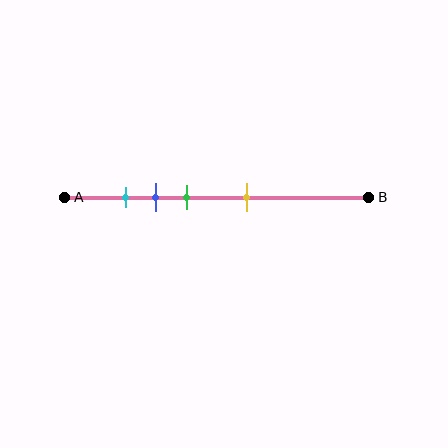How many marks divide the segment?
There are 4 marks dividing the segment.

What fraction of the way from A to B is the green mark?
The green mark is approximately 40% (0.4) of the way from A to B.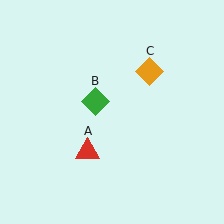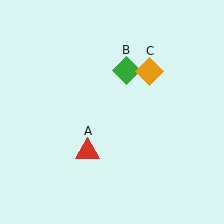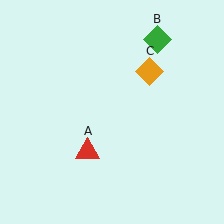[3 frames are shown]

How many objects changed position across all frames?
1 object changed position: green diamond (object B).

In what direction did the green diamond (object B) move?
The green diamond (object B) moved up and to the right.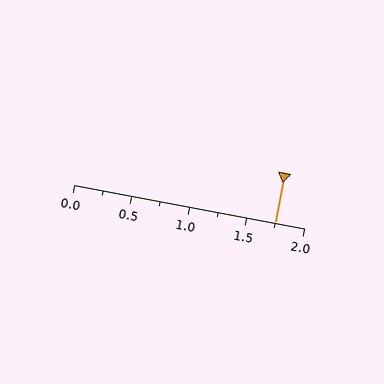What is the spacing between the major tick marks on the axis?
The major ticks are spaced 0.5 apart.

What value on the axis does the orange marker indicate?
The marker indicates approximately 1.75.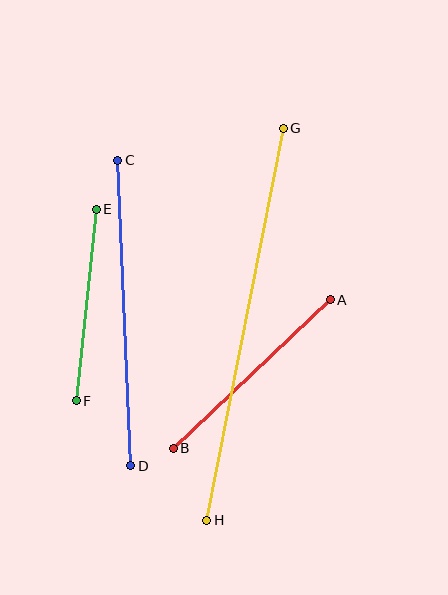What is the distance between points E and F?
The distance is approximately 193 pixels.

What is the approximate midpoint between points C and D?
The midpoint is at approximately (124, 313) pixels.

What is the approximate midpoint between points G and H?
The midpoint is at approximately (245, 324) pixels.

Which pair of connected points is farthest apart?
Points G and H are farthest apart.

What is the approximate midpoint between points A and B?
The midpoint is at approximately (252, 374) pixels.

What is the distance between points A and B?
The distance is approximately 216 pixels.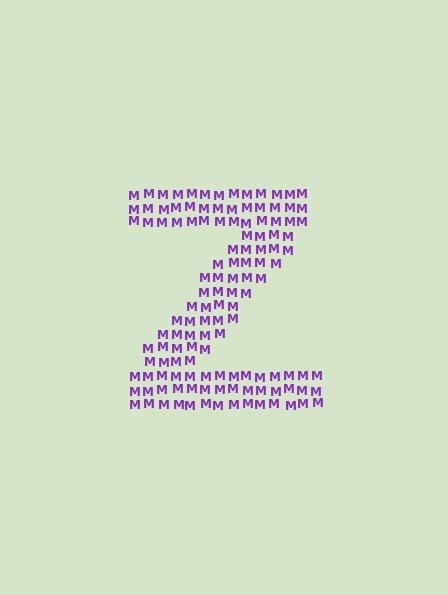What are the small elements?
The small elements are letter M's.